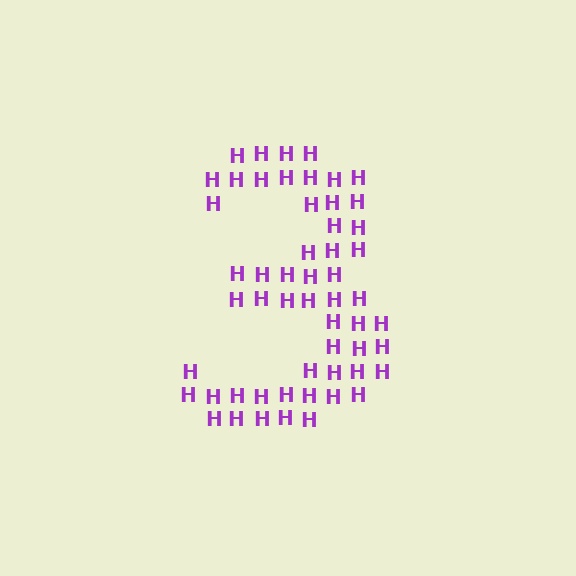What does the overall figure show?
The overall figure shows the digit 3.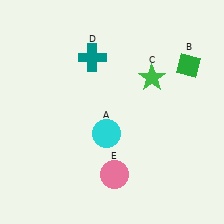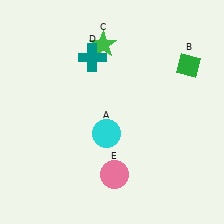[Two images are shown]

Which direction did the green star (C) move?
The green star (C) moved left.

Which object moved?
The green star (C) moved left.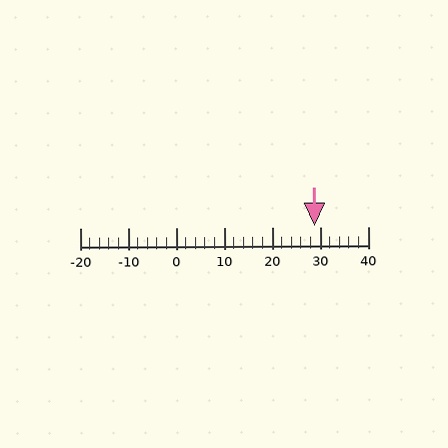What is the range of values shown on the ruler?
The ruler shows values from -20 to 40.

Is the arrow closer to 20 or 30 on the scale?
The arrow is closer to 30.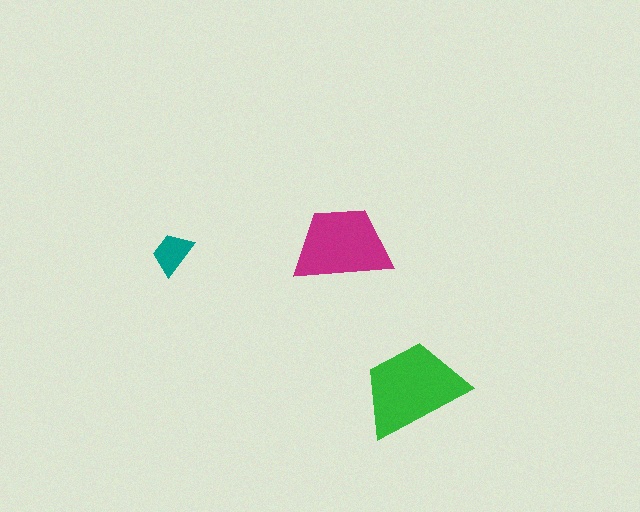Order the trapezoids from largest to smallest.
the green one, the magenta one, the teal one.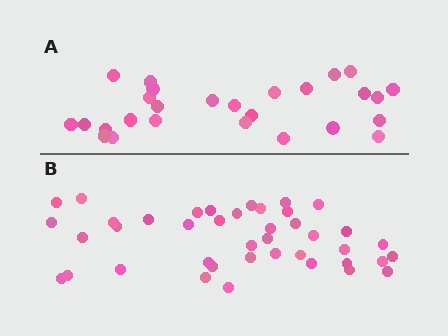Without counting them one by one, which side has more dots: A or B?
Region B (the bottom region) has more dots.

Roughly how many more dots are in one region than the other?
Region B has approximately 15 more dots than region A.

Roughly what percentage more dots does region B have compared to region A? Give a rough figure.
About 50% more.